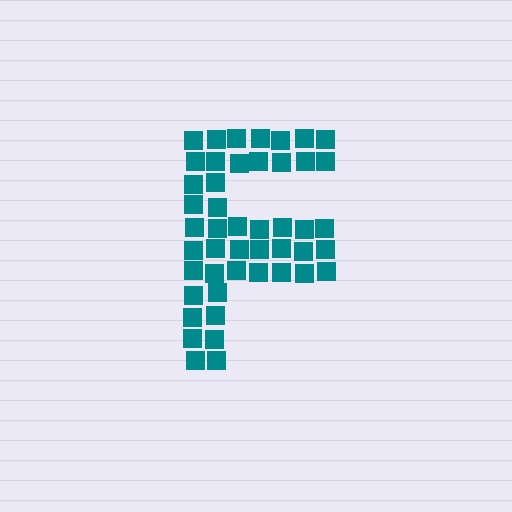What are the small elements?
The small elements are squares.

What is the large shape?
The large shape is the letter F.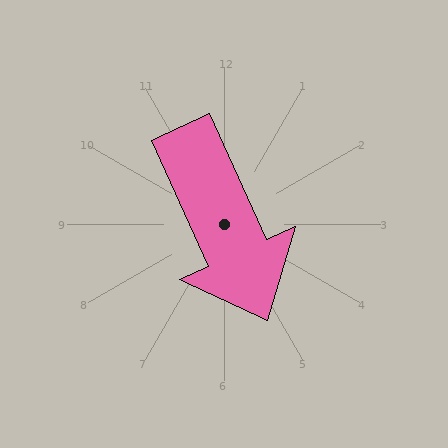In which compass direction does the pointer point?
Southeast.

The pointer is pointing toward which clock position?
Roughly 5 o'clock.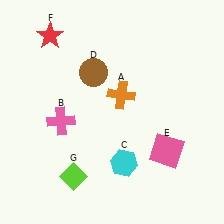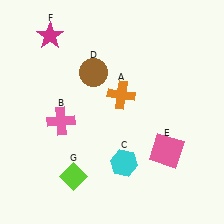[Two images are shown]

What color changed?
The star (F) changed from red in Image 1 to magenta in Image 2.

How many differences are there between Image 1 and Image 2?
There is 1 difference between the two images.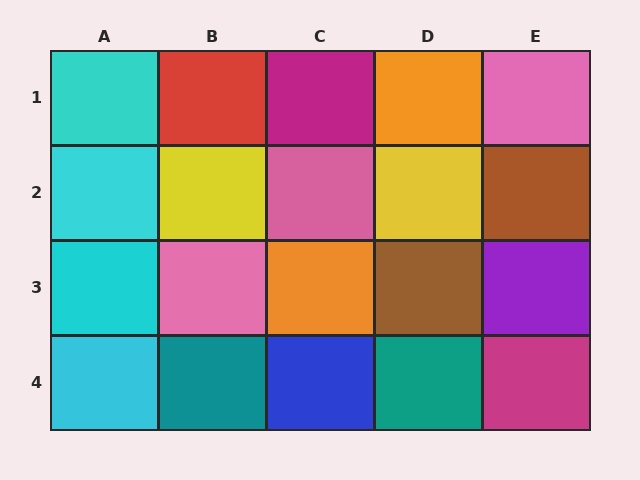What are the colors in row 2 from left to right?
Cyan, yellow, pink, yellow, brown.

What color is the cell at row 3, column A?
Cyan.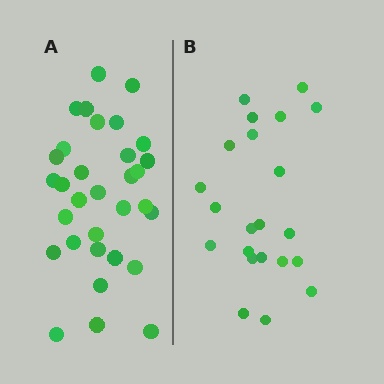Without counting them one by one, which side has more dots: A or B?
Region A (the left region) has more dots.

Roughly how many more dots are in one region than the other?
Region A has roughly 10 or so more dots than region B.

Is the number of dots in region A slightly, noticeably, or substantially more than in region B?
Region A has substantially more. The ratio is roughly 1.5 to 1.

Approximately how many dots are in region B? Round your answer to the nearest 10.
About 20 dots. (The exact count is 22, which rounds to 20.)